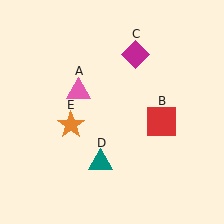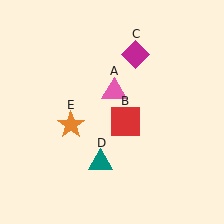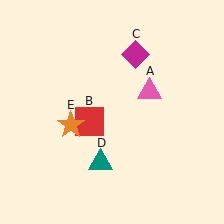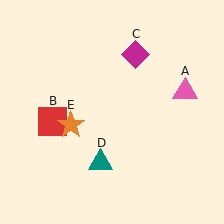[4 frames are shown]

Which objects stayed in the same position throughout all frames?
Magenta diamond (object C) and teal triangle (object D) and orange star (object E) remained stationary.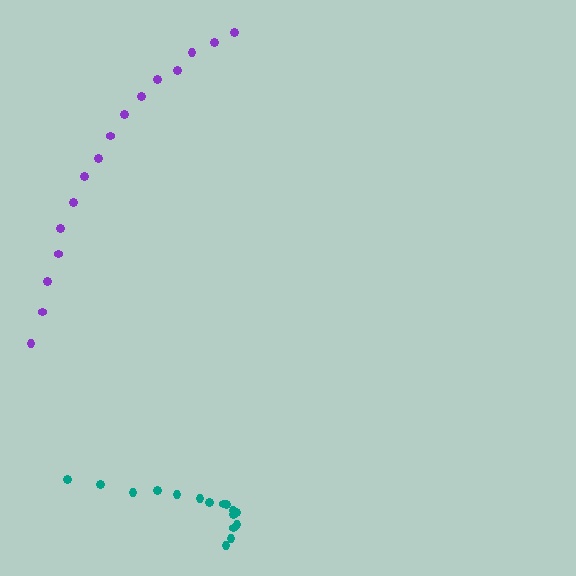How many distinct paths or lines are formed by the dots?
There are 2 distinct paths.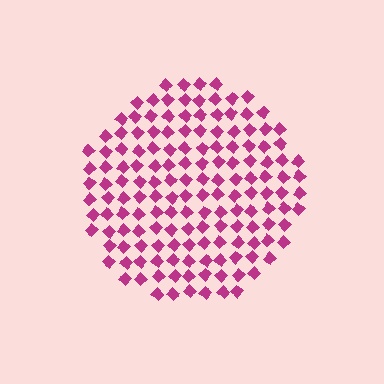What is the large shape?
The large shape is a circle.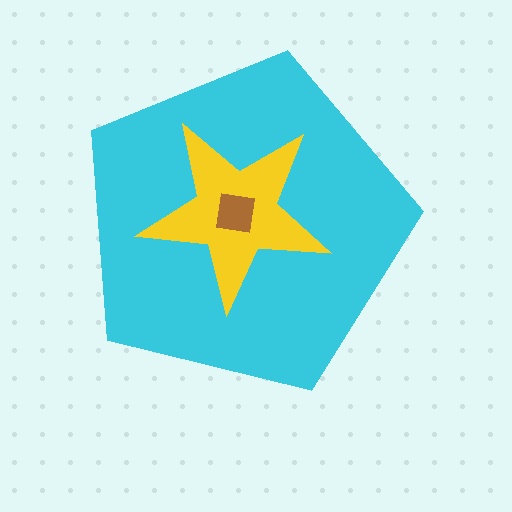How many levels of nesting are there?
3.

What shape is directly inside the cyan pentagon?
The yellow star.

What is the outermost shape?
The cyan pentagon.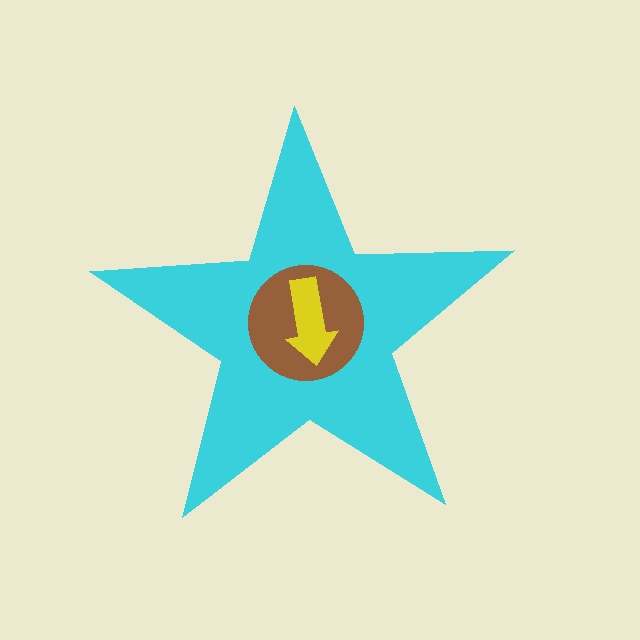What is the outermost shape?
The cyan star.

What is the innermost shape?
The yellow arrow.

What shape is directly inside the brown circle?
The yellow arrow.